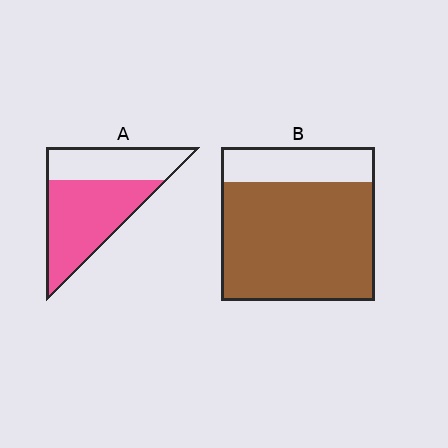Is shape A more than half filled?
Yes.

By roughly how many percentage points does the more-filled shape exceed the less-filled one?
By roughly 15 percentage points (B over A).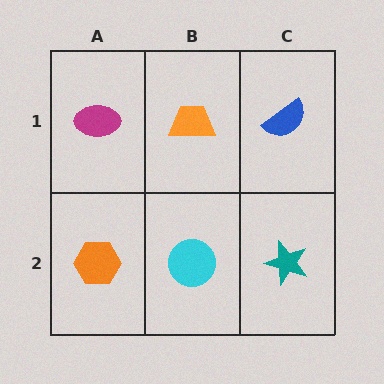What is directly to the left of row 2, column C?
A cyan circle.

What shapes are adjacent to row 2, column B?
An orange trapezoid (row 1, column B), an orange hexagon (row 2, column A), a teal star (row 2, column C).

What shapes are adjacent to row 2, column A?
A magenta ellipse (row 1, column A), a cyan circle (row 2, column B).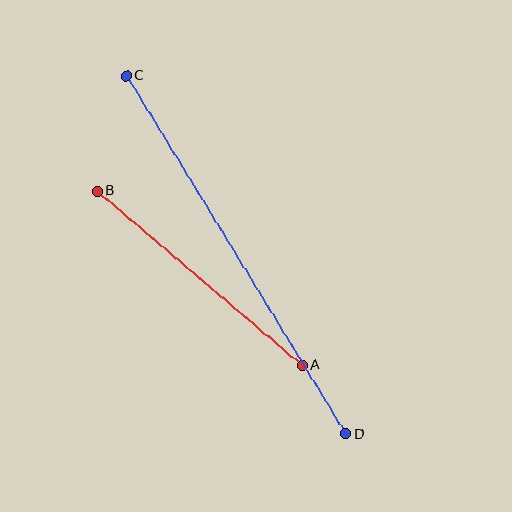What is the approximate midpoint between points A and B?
The midpoint is at approximately (200, 278) pixels.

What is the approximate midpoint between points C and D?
The midpoint is at approximately (236, 255) pixels.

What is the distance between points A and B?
The distance is approximately 269 pixels.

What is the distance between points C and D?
The distance is approximately 420 pixels.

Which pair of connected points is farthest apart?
Points C and D are farthest apart.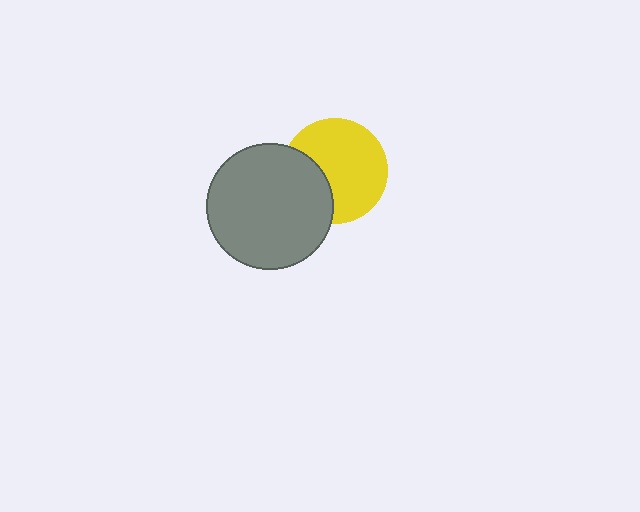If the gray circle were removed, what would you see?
You would see the complete yellow circle.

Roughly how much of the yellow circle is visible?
Most of it is visible (roughly 70%).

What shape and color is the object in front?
The object in front is a gray circle.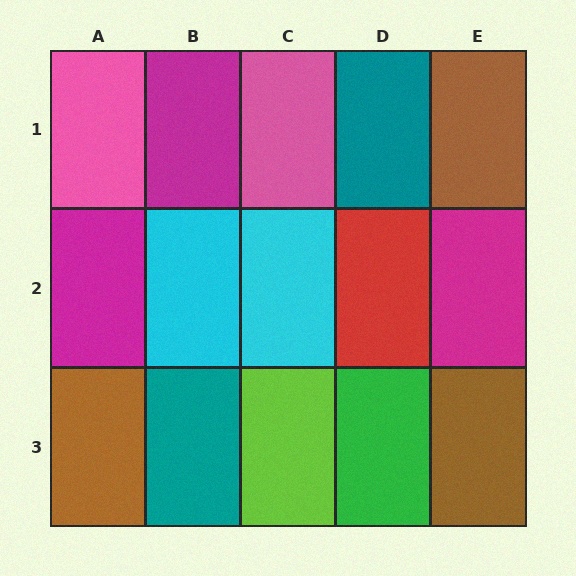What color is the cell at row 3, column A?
Brown.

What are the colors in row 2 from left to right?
Magenta, cyan, cyan, red, magenta.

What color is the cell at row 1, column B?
Magenta.